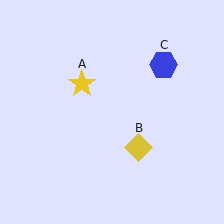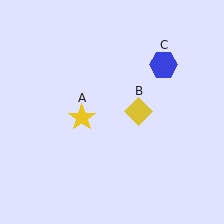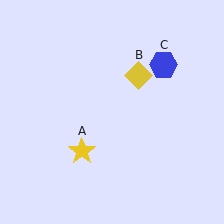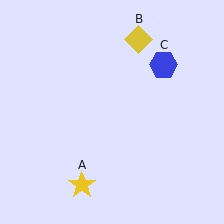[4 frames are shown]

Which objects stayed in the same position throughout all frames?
Blue hexagon (object C) remained stationary.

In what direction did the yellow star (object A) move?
The yellow star (object A) moved down.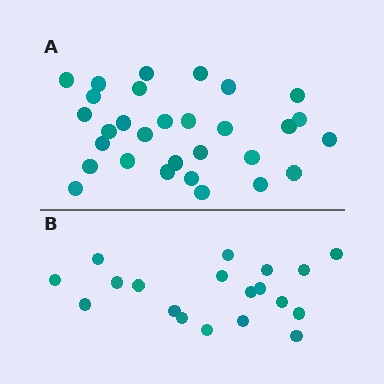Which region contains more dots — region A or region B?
Region A (the top region) has more dots.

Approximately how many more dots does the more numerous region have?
Region A has roughly 12 or so more dots than region B.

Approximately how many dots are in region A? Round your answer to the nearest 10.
About 30 dots.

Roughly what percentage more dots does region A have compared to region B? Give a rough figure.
About 60% more.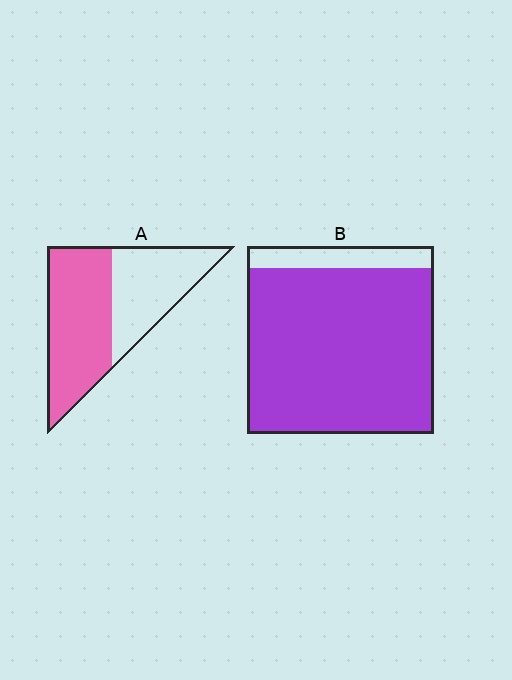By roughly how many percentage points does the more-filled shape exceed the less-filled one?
By roughly 30 percentage points (B over A).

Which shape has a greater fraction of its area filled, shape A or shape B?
Shape B.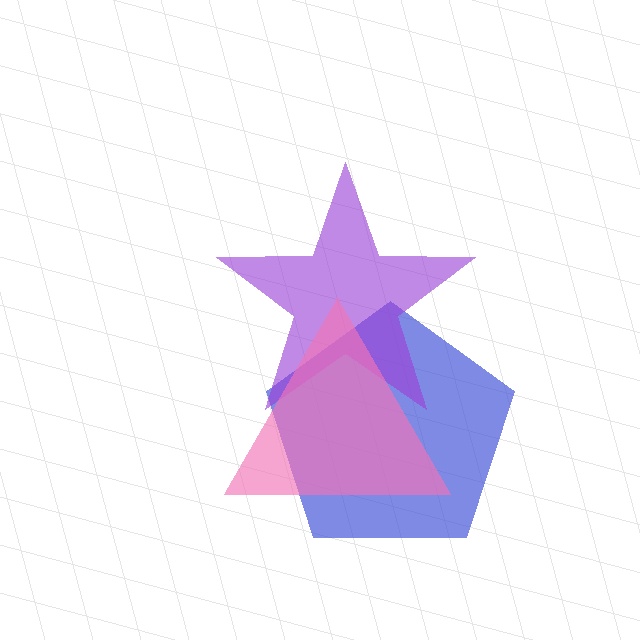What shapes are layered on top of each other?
The layered shapes are: a blue pentagon, a purple star, a pink triangle.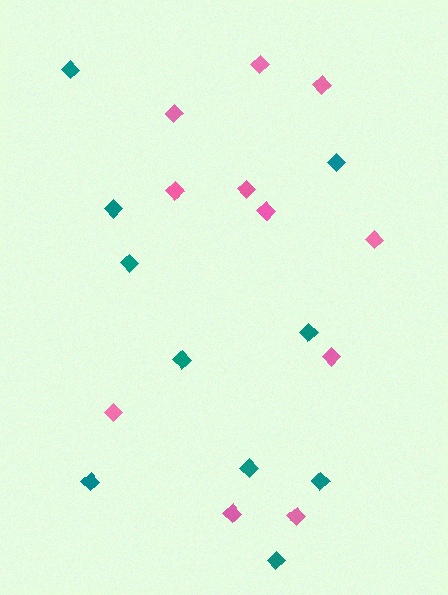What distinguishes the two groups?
There are 2 groups: one group of pink diamonds (11) and one group of teal diamonds (10).